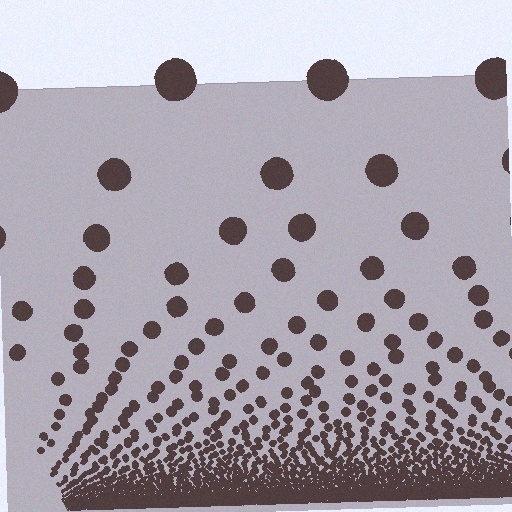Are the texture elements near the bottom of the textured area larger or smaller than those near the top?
Smaller. The gradient is inverted — elements near the bottom are smaller and denser.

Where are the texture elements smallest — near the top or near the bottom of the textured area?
Near the bottom.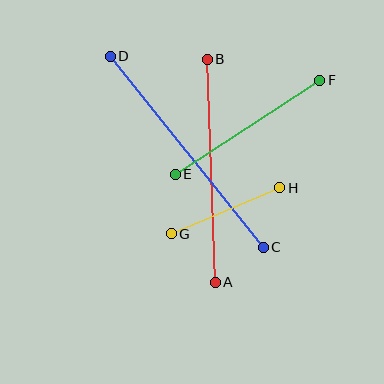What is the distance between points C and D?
The distance is approximately 245 pixels.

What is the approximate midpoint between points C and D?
The midpoint is at approximately (187, 152) pixels.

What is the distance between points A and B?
The distance is approximately 223 pixels.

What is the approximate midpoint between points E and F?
The midpoint is at approximately (247, 127) pixels.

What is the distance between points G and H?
The distance is approximately 118 pixels.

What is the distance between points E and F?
The distance is approximately 172 pixels.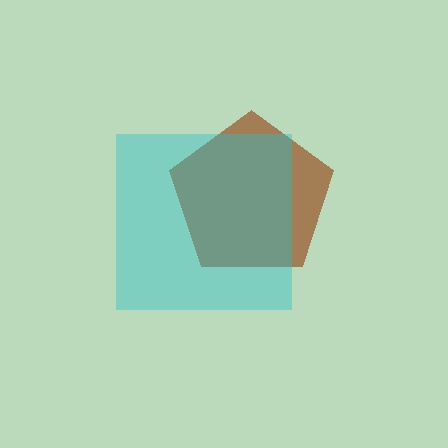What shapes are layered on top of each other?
The layered shapes are: a brown pentagon, a cyan square.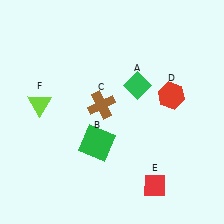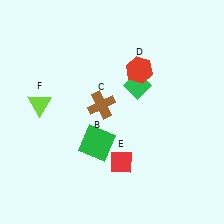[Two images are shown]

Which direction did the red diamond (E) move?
The red diamond (E) moved left.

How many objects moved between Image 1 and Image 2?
2 objects moved between the two images.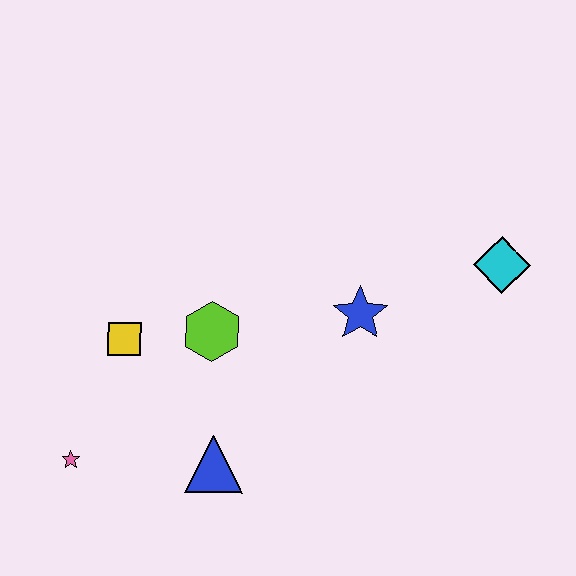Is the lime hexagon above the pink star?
Yes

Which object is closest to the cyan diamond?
The blue star is closest to the cyan diamond.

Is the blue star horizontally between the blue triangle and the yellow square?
No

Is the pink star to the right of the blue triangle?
No